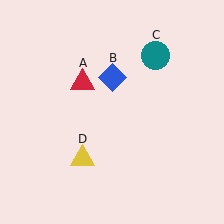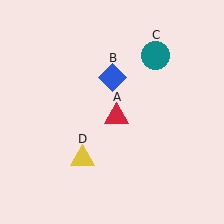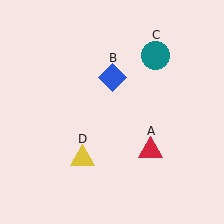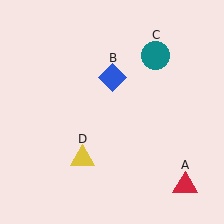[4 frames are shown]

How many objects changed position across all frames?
1 object changed position: red triangle (object A).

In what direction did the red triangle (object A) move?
The red triangle (object A) moved down and to the right.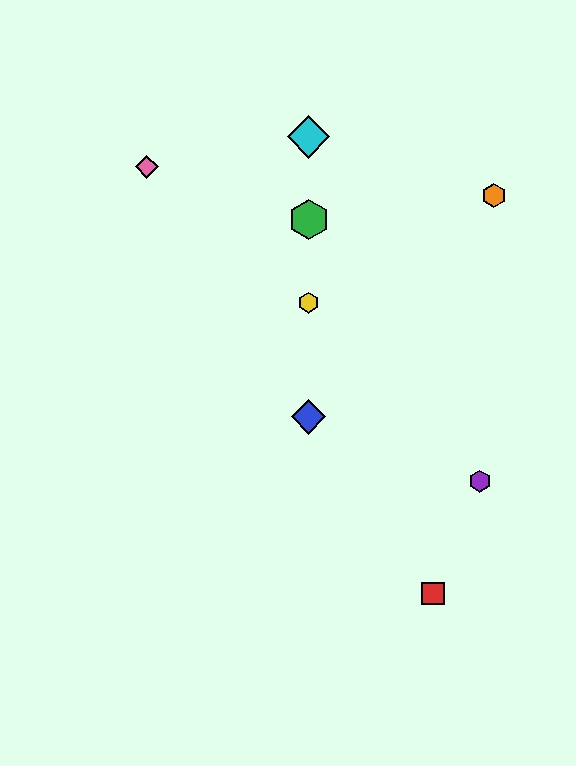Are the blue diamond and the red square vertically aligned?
No, the blue diamond is at x≈309 and the red square is at x≈433.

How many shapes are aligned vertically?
4 shapes (the blue diamond, the green hexagon, the yellow hexagon, the cyan diamond) are aligned vertically.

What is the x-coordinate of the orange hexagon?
The orange hexagon is at x≈494.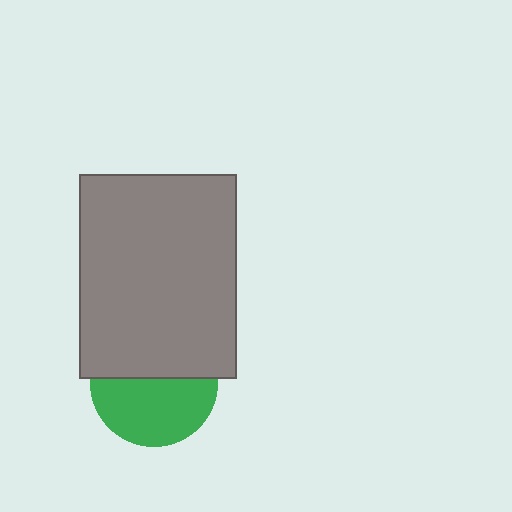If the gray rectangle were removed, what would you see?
You would see the complete green circle.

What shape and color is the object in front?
The object in front is a gray rectangle.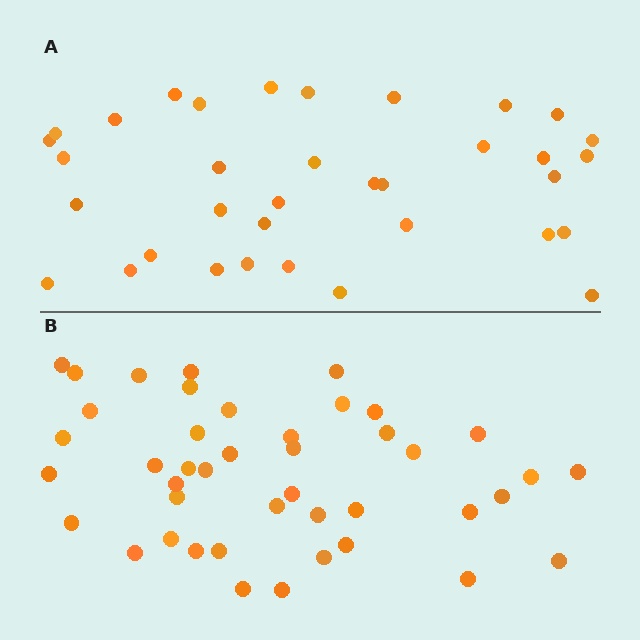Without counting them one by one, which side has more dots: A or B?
Region B (the bottom region) has more dots.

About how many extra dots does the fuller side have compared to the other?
Region B has roughly 8 or so more dots than region A.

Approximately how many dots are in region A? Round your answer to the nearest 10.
About 40 dots. (The exact count is 35, which rounds to 40.)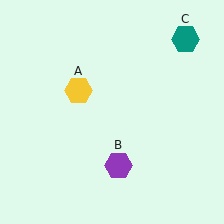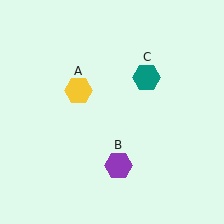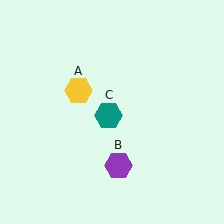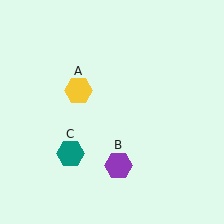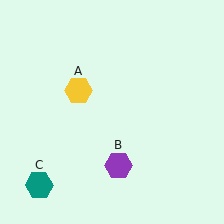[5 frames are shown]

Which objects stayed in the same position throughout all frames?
Yellow hexagon (object A) and purple hexagon (object B) remained stationary.